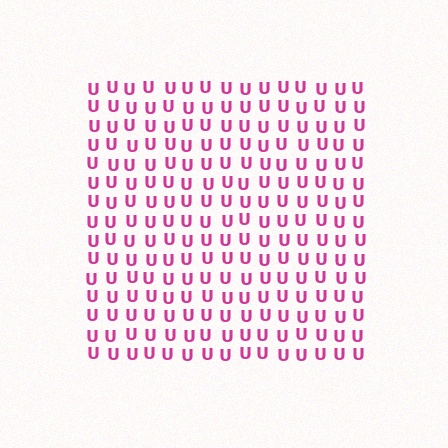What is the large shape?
The large shape is a square.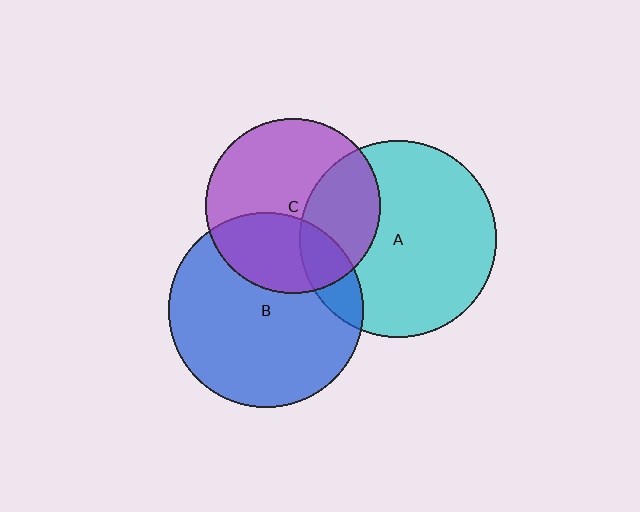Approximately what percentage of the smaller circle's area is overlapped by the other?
Approximately 35%.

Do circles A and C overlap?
Yes.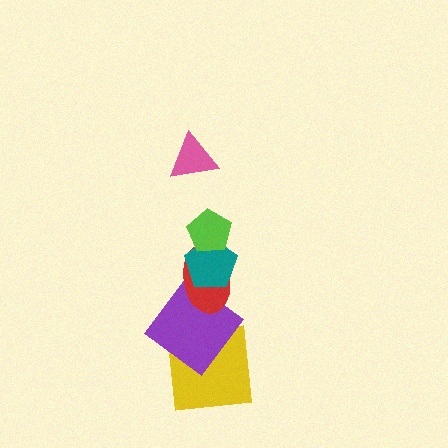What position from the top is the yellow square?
The yellow square is 6th from the top.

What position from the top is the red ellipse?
The red ellipse is 4th from the top.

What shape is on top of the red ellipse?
The teal pentagon is on top of the red ellipse.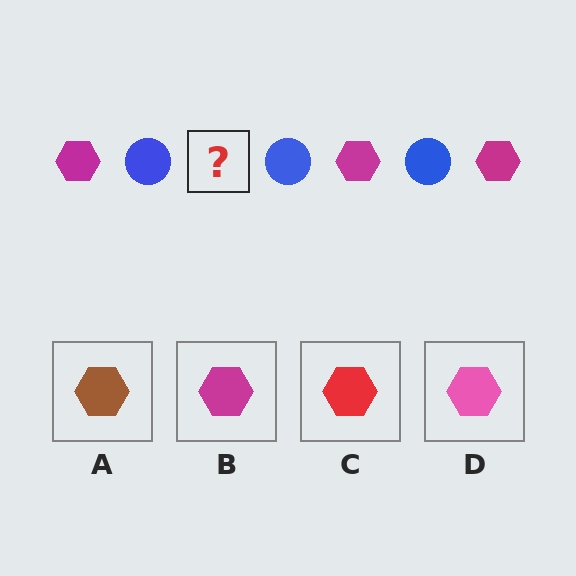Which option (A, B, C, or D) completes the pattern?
B.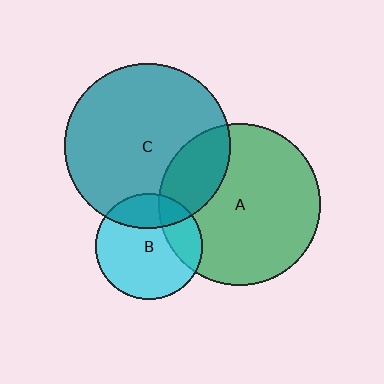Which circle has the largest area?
Circle C (teal).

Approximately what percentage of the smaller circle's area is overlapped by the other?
Approximately 25%.